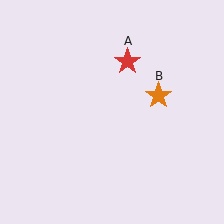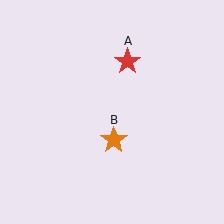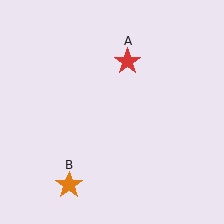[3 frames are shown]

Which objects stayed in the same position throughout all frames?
Red star (object A) remained stationary.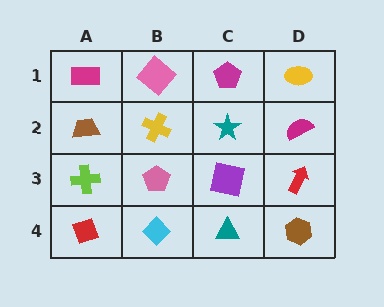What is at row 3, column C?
A purple square.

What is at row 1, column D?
A yellow ellipse.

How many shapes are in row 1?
4 shapes.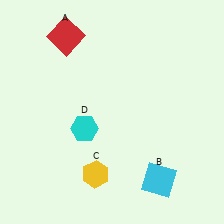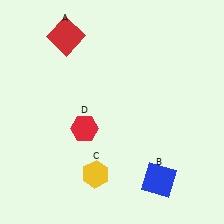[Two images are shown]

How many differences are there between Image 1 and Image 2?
There are 2 differences between the two images.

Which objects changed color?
B changed from cyan to blue. D changed from cyan to red.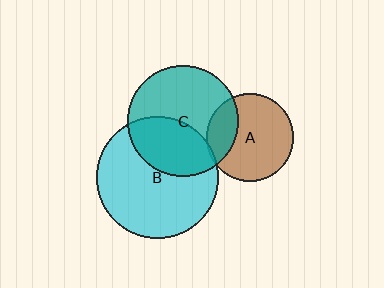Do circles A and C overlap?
Yes.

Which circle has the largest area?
Circle B (cyan).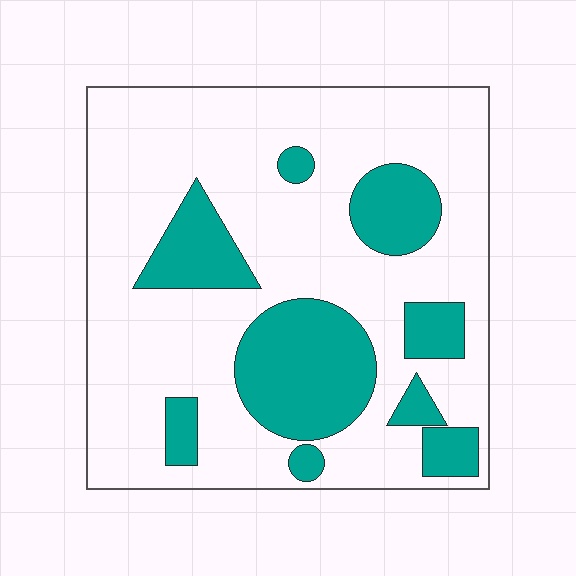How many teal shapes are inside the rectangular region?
9.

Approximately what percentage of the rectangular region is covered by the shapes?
Approximately 25%.